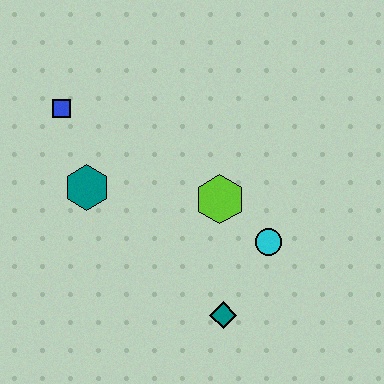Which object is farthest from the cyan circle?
The blue square is farthest from the cyan circle.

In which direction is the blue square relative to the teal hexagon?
The blue square is above the teal hexagon.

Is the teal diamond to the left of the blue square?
No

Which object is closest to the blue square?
The teal hexagon is closest to the blue square.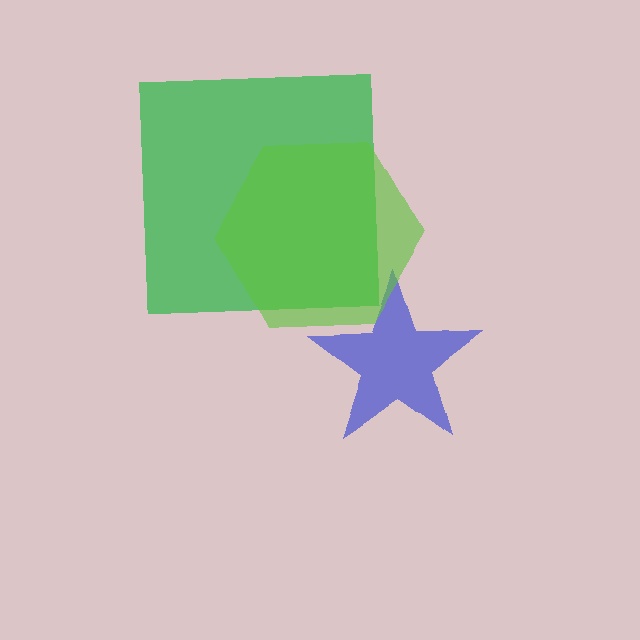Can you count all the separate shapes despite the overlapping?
Yes, there are 3 separate shapes.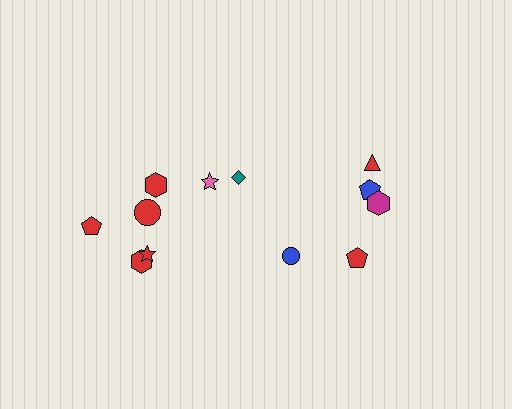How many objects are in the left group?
There are 7 objects.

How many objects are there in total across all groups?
There are 12 objects.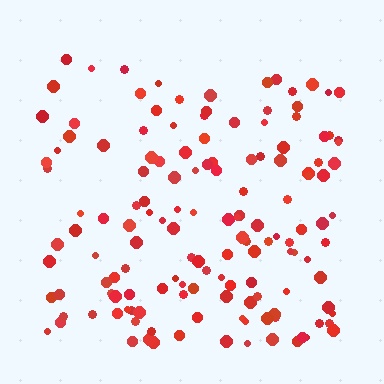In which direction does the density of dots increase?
From top to bottom, with the bottom side densest.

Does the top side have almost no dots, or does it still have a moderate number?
Still a moderate number, just noticeably fewer than the bottom.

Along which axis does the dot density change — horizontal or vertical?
Vertical.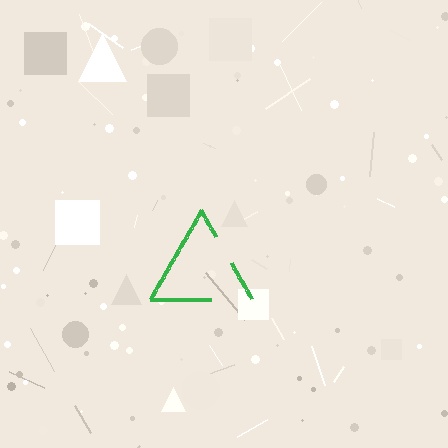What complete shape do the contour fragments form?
The contour fragments form a triangle.